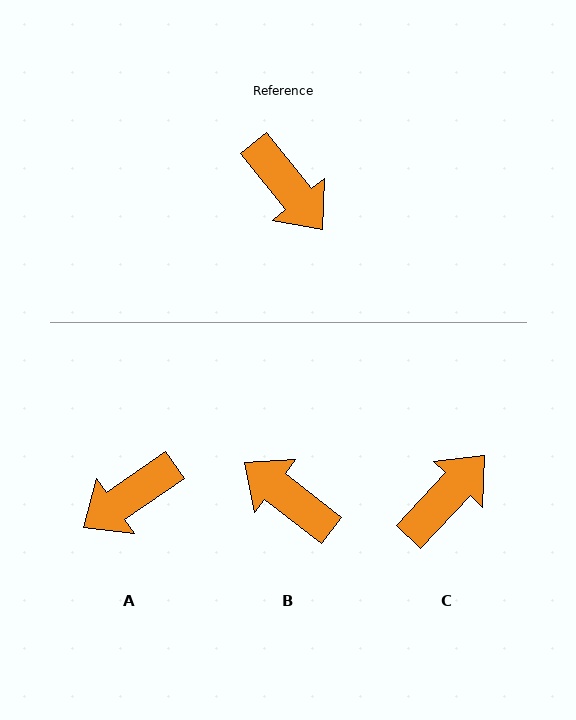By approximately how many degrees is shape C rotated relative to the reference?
Approximately 98 degrees counter-clockwise.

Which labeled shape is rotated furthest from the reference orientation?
B, about 167 degrees away.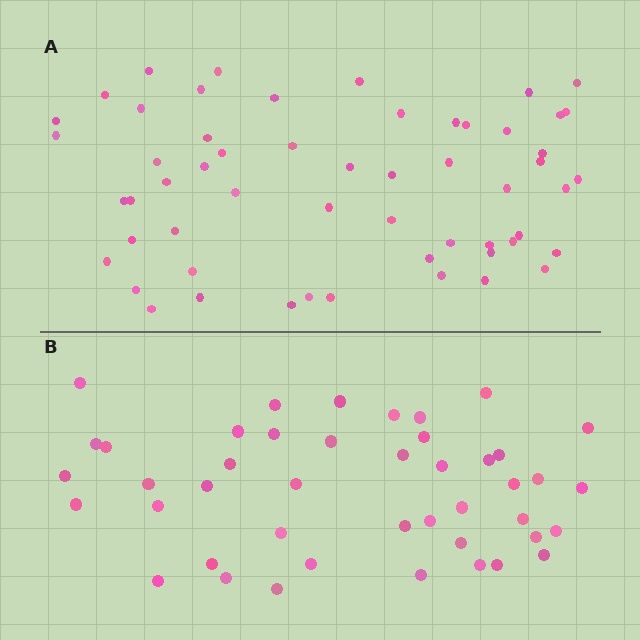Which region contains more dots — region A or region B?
Region A (the top region) has more dots.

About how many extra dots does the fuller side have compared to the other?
Region A has roughly 12 or so more dots than region B.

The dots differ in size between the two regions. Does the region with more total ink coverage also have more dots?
No. Region B has more total ink coverage because its dots are larger, but region A actually contains more individual dots. Total area can be misleading — the number of items is what matters here.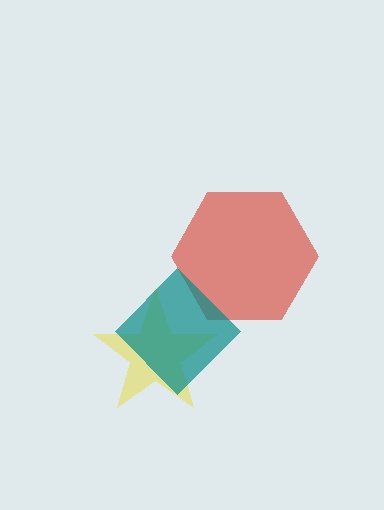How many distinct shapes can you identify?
There are 3 distinct shapes: a yellow star, a red hexagon, a teal diamond.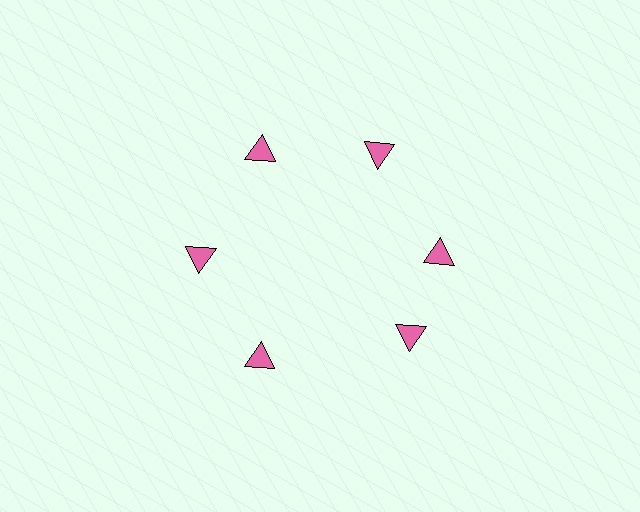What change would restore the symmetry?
The symmetry would be restored by rotating it back into even spacing with its neighbors so that all 6 triangles sit at equal angles and equal distance from the center.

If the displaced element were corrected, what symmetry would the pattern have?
It would have 6-fold rotational symmetry — the pattern would map onto itself every 60 degrees.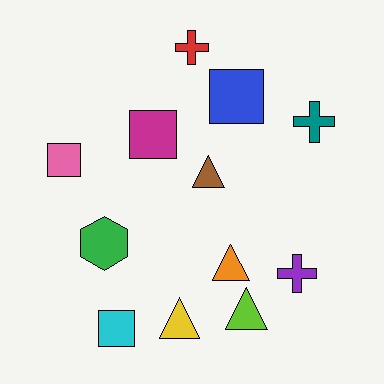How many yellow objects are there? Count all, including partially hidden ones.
There is 1 yellow object.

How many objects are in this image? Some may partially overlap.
There are 12 objects.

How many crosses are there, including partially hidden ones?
There are 3 crosses.